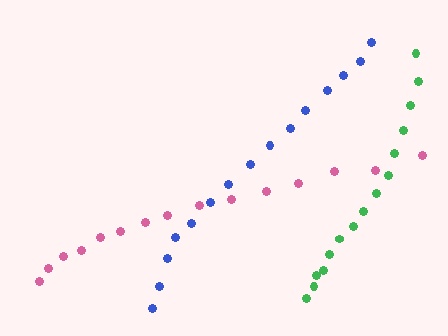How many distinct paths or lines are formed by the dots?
There are 3 distinct paths.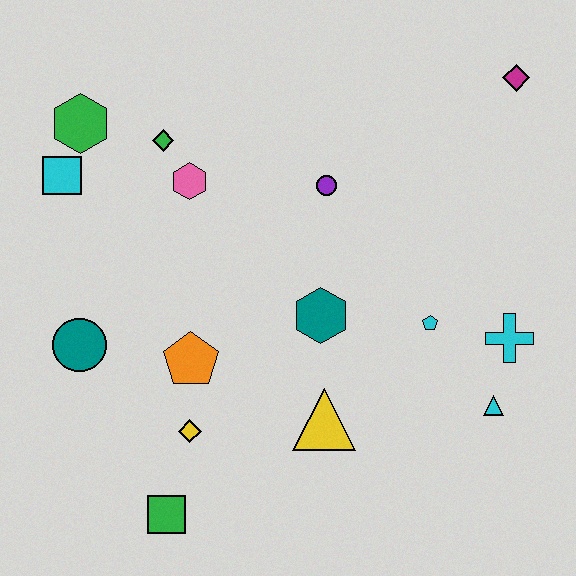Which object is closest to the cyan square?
The green hexagon is closest to the cyan square.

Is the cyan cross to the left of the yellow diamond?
No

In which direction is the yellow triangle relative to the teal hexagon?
The yellow triangle is below the teal hexagon.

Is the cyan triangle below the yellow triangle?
No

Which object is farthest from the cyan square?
The cyan triangle is farthest from the cyan square.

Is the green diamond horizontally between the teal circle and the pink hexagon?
Yes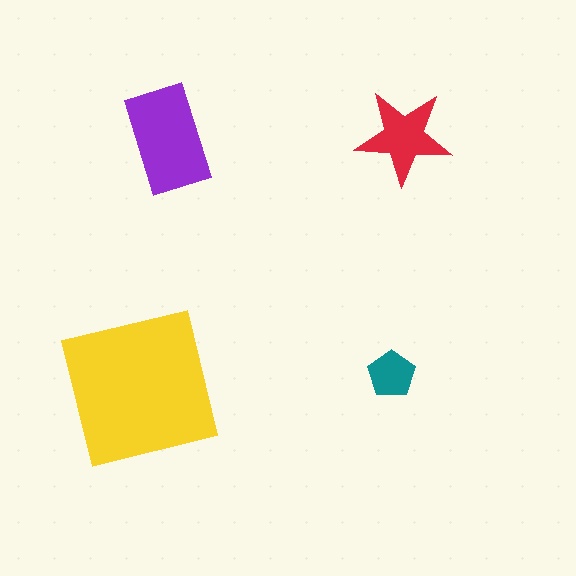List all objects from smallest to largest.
The teal pentagon, the red star, the purple rectangle, the yellow square.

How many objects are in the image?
There are 4 objects in the image.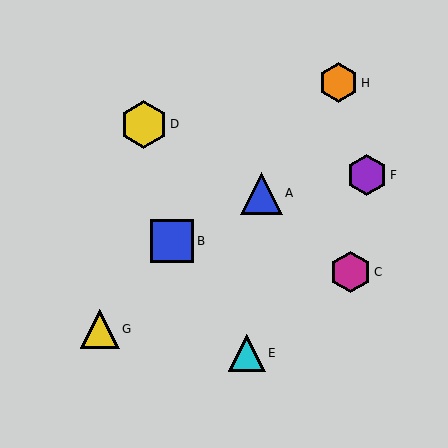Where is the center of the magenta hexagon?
The center of the magenta hexagon is at (350, 272).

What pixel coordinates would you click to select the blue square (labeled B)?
Click at (172, 241) to select the blue square B.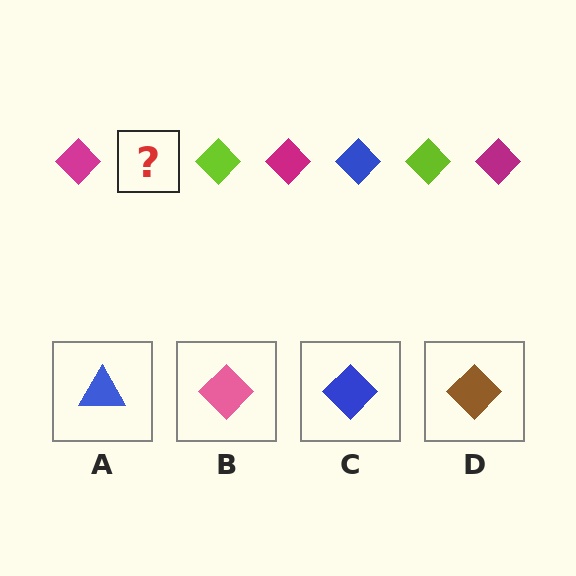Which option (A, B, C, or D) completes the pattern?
C.